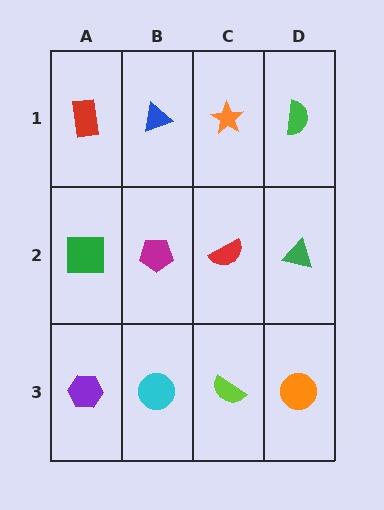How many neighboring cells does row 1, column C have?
3.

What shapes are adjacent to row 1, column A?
A green square (row 2, column A), a blue triangle (row 1, column B).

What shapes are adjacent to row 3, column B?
A magenta pentagon (row 2, column B), a purple hexagon (row 3, column A), a lime semicircle (row 3, column C).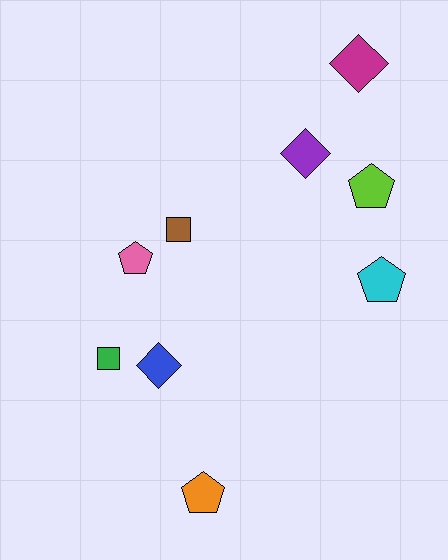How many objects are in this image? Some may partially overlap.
There are 9 objects.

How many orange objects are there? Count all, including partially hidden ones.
There is 1 orange object.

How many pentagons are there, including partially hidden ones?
There are 4 pentagons.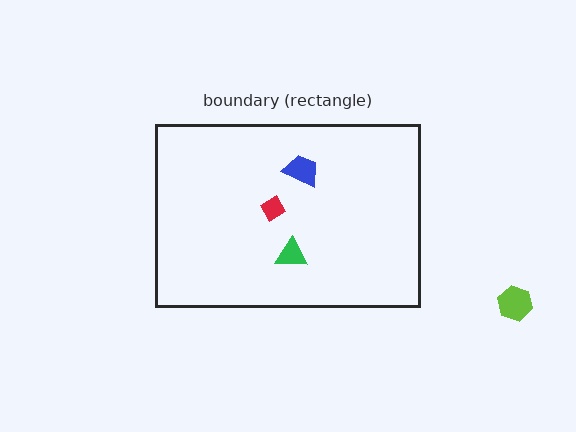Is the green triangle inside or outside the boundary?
Inside.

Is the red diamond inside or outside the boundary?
Inside.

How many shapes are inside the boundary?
3 inside, 1 outside.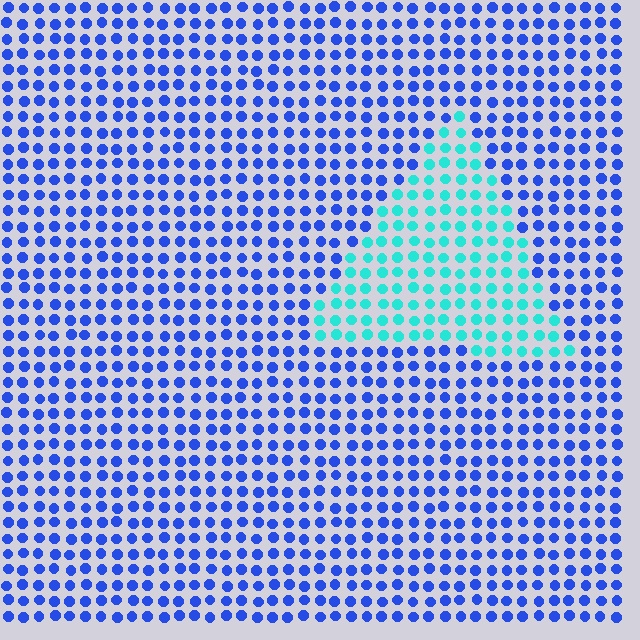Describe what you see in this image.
The image is filled with small blue elements in a uniform arrangement. A triangle-shaped region is visible where the elements are tinted to a slightly different hue, forming a subtle color boundary.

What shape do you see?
I see a triangle.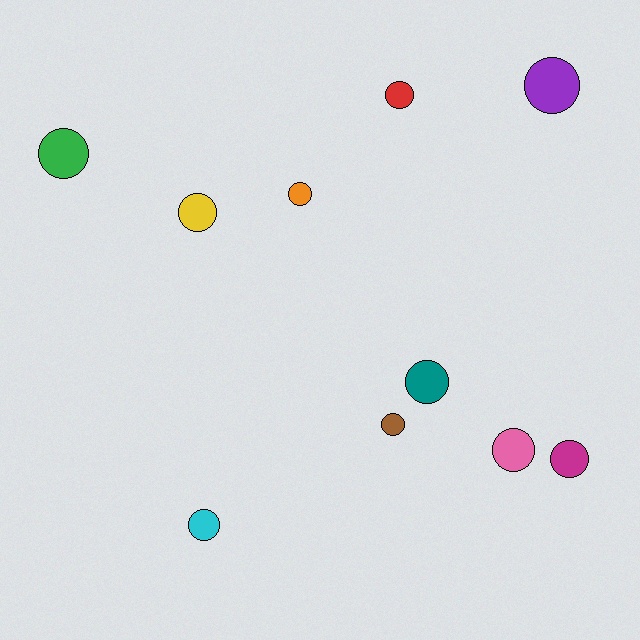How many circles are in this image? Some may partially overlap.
There are 10 circles.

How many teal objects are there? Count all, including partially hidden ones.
There is 1 teal object.